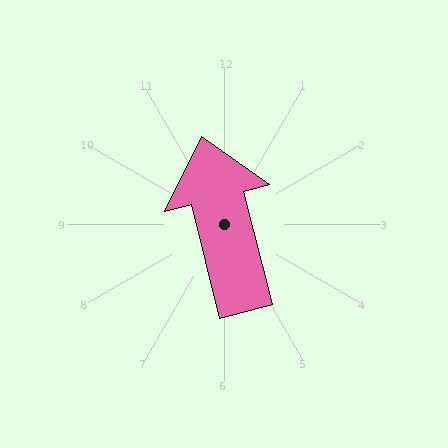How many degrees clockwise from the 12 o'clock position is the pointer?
Approximately 346 degrees.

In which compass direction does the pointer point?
North.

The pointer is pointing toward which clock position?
Roughly 12 o'clock.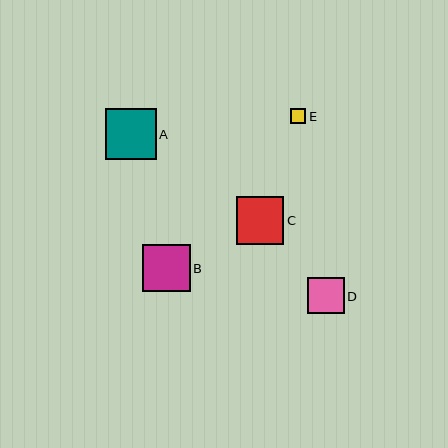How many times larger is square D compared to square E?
Square D is approximately 2.4 times the size of square E.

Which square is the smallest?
Square E is the smallest with a size of approximately 15 pixels.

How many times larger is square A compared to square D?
Square A is approximately 1.4 times the size of square D.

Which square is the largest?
Square A is the largest with a size of approximately 51 pixels.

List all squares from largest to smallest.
From largest to smallest: A, B, C, D, E.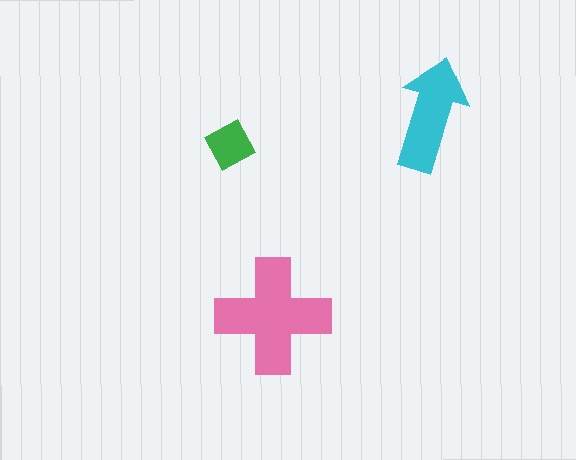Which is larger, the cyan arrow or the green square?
The cyan arrow.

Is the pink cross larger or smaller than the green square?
Larger.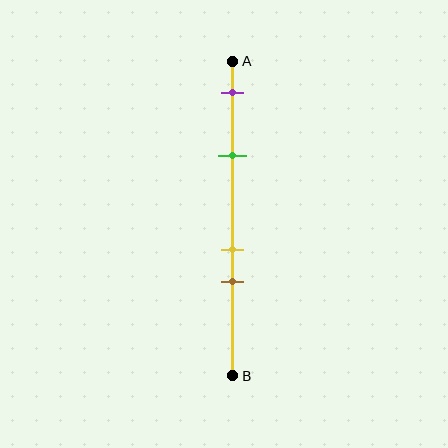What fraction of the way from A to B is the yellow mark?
The yellow mark is approximately 60% (0.6) of the way from A to B.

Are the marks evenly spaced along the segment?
No, the marks are not evenly spaced.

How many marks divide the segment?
There are 4 marks dividing the segment.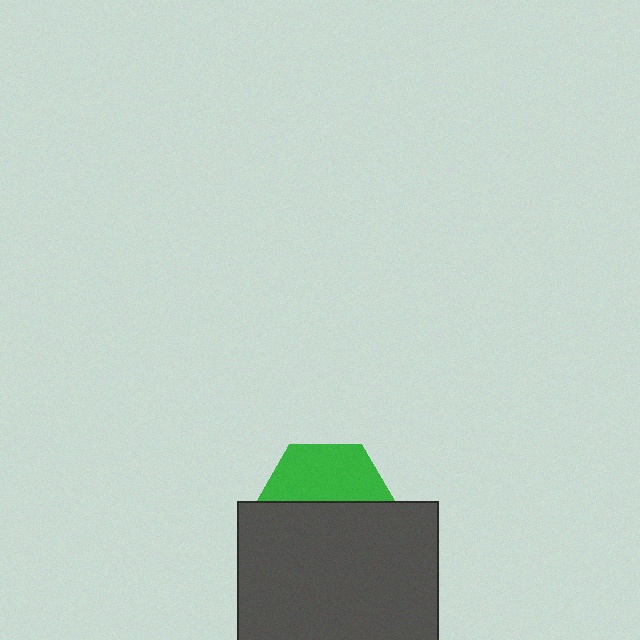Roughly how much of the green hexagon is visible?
A small part of it is visible (roughly 44%).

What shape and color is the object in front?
The object in front is a dark gray square.